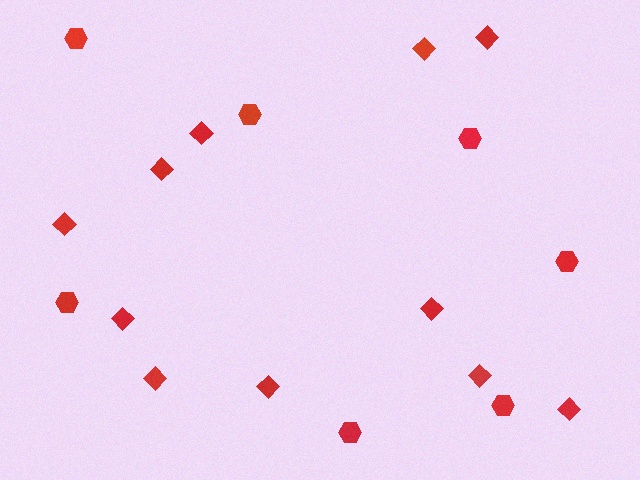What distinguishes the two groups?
There are 2 groups: one group of hexagons (7) and one group of diamonds (11).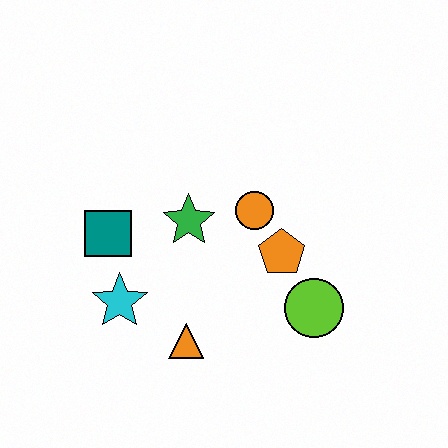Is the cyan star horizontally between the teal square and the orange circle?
Yes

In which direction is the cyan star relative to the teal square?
The cyan star is below the teal square.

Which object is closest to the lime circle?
The orange pentagon is closest to the lime circle.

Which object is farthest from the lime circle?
The teal square is farthest from the lime circle.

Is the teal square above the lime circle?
Yes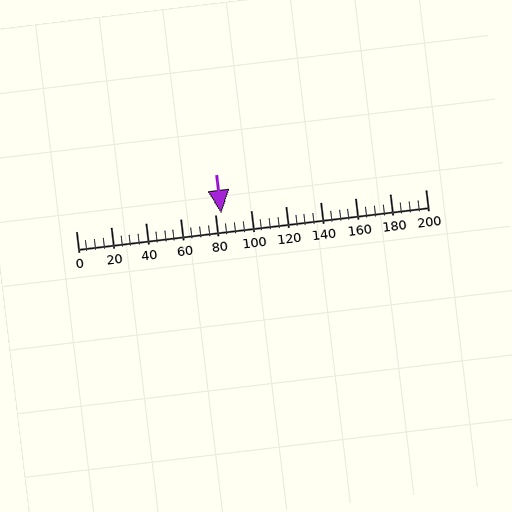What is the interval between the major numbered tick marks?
The major tick marks are spaced 20 units apart.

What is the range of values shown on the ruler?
The ruler shows values from 0 to 200.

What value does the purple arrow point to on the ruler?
The purple arrow points to approximately 84.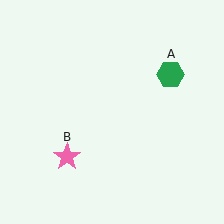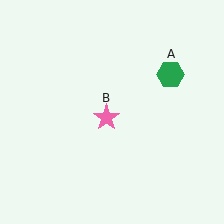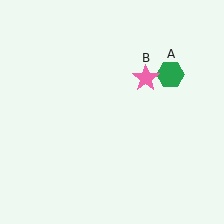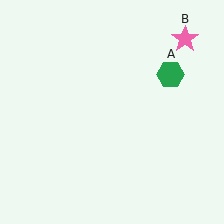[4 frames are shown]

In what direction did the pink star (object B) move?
The pink star (object B) moved up and to the right.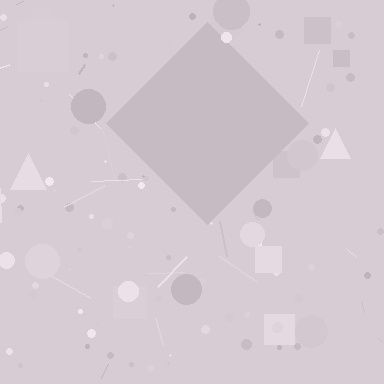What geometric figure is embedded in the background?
A diamond is embedded in the background.